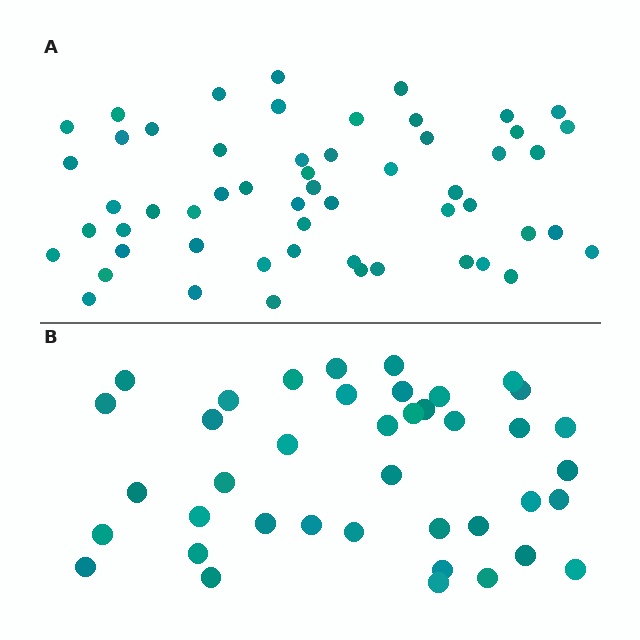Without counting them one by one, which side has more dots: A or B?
Region A (the top region) has more dots.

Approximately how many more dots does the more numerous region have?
Region A has approximately 15 more dots than region B.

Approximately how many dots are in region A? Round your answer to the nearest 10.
About 60 dots. (The exact count is 55, which rounds to 60.)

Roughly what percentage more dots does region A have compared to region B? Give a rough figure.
About 40% more.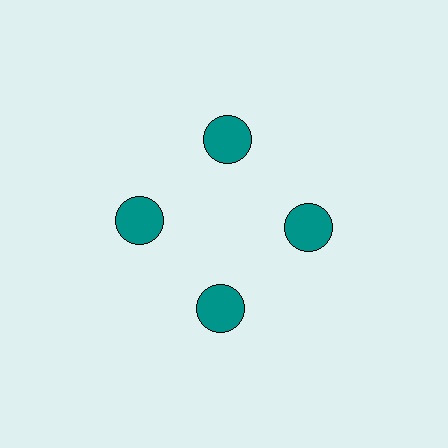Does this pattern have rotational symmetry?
Yes, this pattern has 4-fold rotational symmetry. It looks the same after rotating 90 degrees around the center.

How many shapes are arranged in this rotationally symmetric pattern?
There are 4 shapes, arranged in 4 groups of 1.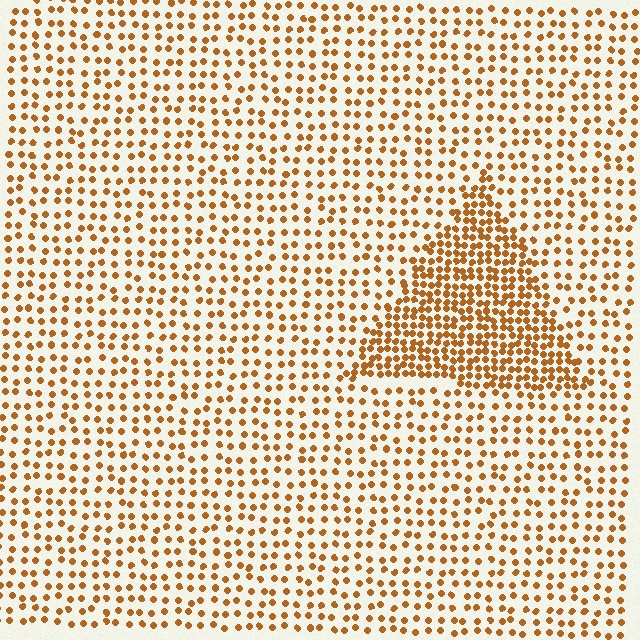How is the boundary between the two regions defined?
The boundary is defined by a change in element density (approximately 2.1x ratio). All elements are the same color, size, and shape.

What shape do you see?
I see a triangle.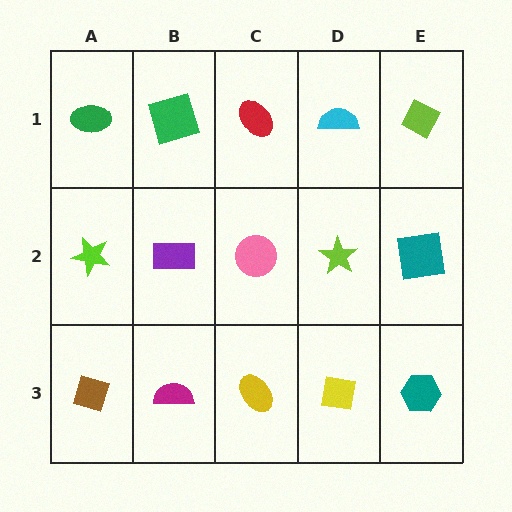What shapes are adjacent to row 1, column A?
A lime star (row 2, column A), a green square (row 1, column B).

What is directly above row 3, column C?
A pink circle.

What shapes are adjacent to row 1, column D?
A lime star (row 2, column D), a red ellipse (row 1, column C), a lime diamond (row 1, column E).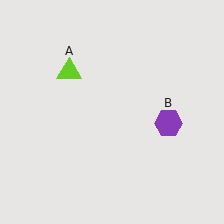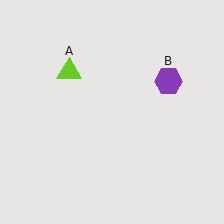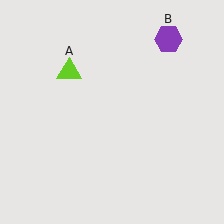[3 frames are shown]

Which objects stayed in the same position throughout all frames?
Lime triangle (object A) remained stationary.